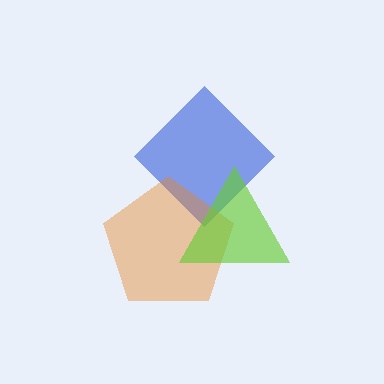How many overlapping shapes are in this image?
There are 3 overlapping shapes in the image.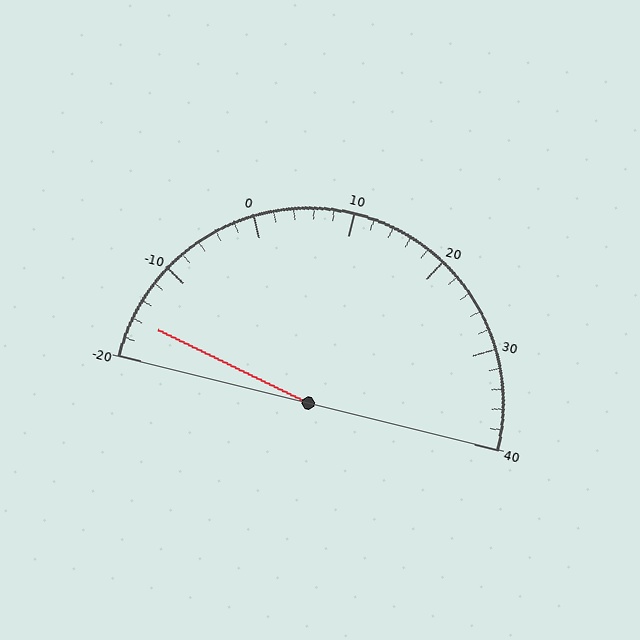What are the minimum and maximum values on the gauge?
The gauge ranges from -20 to 40.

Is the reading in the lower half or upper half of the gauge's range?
The reading is in the lower half of the range (-20 to 40).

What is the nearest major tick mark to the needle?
The nearest major tick mark is -20.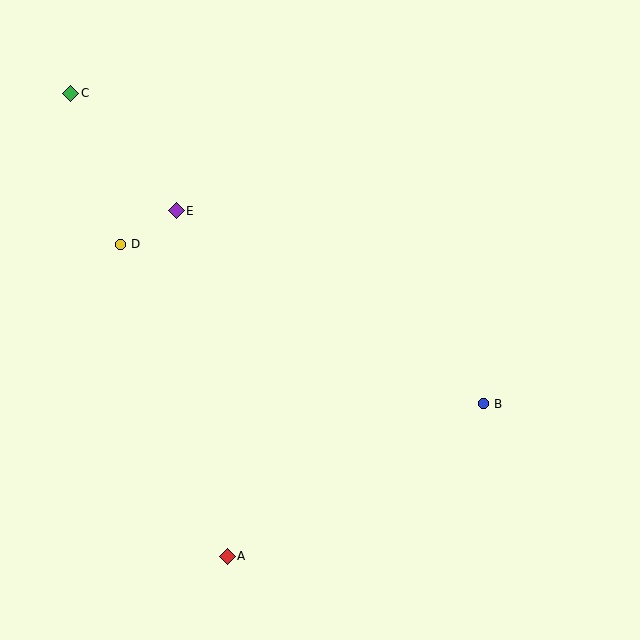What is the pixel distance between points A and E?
The distance between A and E is 349 pixels.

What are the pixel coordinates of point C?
Point C is at (71, 93).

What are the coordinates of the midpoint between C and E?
The midpoint between C and E is at (123, 152).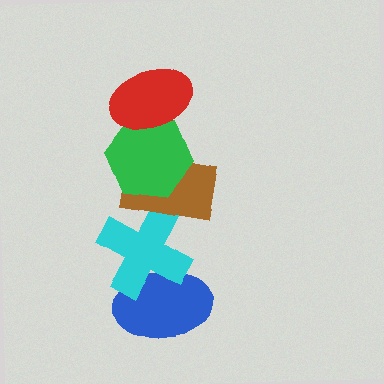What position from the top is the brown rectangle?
The brown rectangle is 3rd from the top.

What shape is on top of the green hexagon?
The red ellipse is on top of the green hexagon.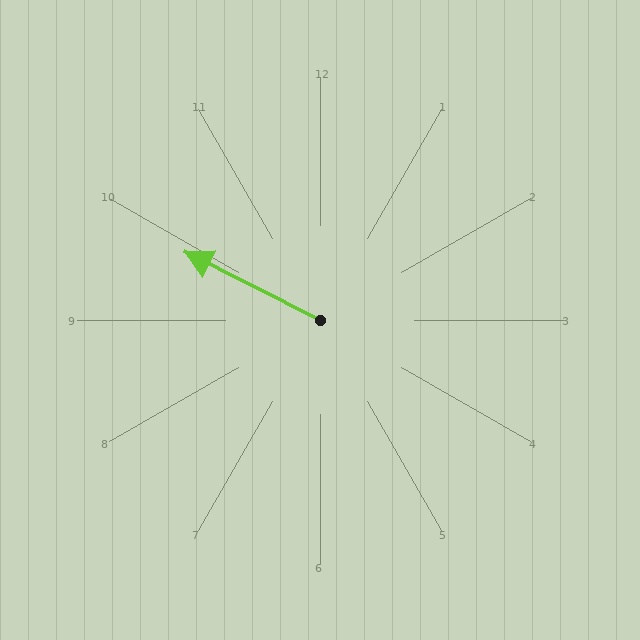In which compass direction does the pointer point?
Northwest.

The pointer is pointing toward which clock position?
Roughly 10 o'clock.